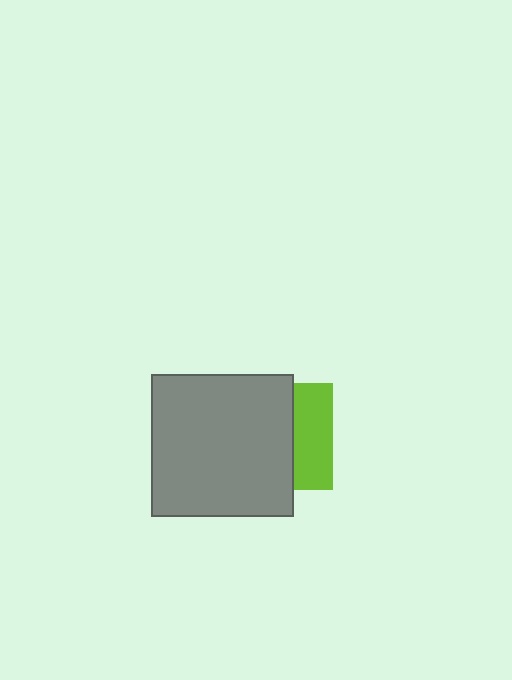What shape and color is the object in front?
The object in front is a gray square.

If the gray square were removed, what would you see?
You would see the complete lime square.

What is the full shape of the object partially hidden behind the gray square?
The partially hidden object is a lime square.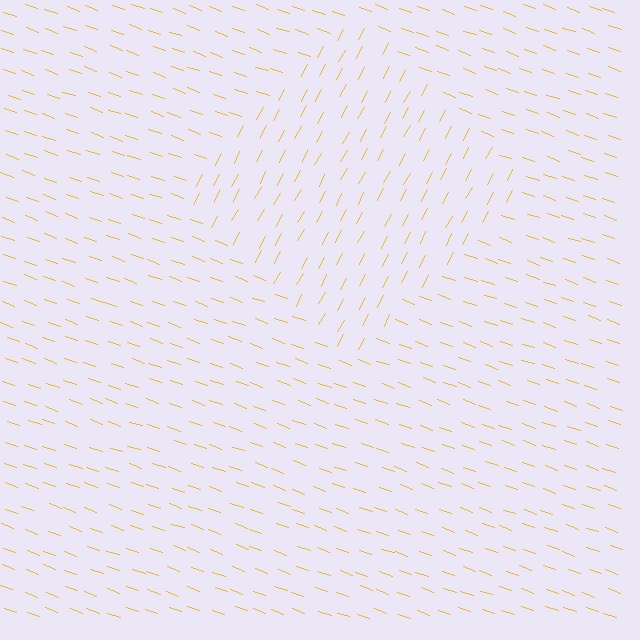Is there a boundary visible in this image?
Yes, there is a texture boundary formed by a change in line orientation.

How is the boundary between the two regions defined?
The boundary is defined purely by a change in line orientation (approximately 81 degrees difference). All lines are the same color and thickness.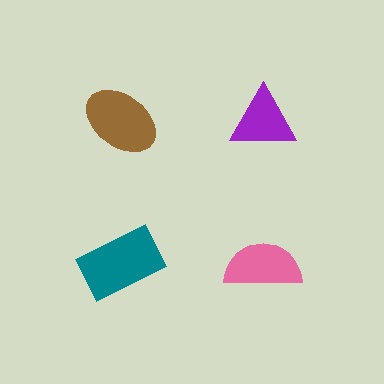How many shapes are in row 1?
2 shapes.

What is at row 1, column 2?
A purple triangle.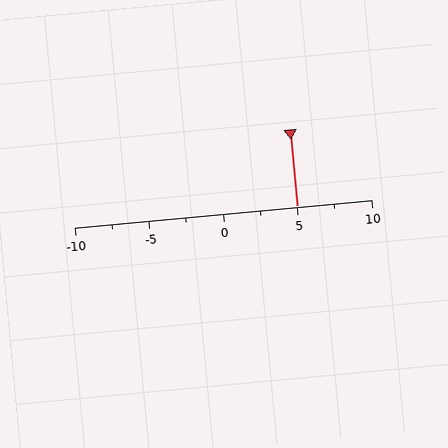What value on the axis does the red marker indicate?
The marker indicates approximately 5.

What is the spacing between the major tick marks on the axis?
The major ticks are spaced 5 apart.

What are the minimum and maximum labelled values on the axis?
The axis runs from -10 to 10.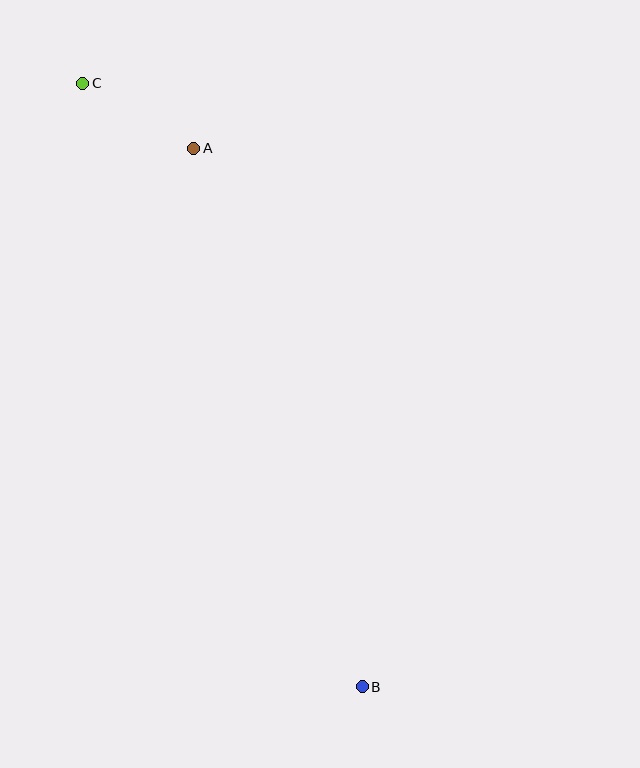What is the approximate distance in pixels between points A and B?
The distance between A and B is approximately 565 pixels.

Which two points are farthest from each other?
Points B and C are farthest from each other.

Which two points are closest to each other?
Points A and C are closest to each other.